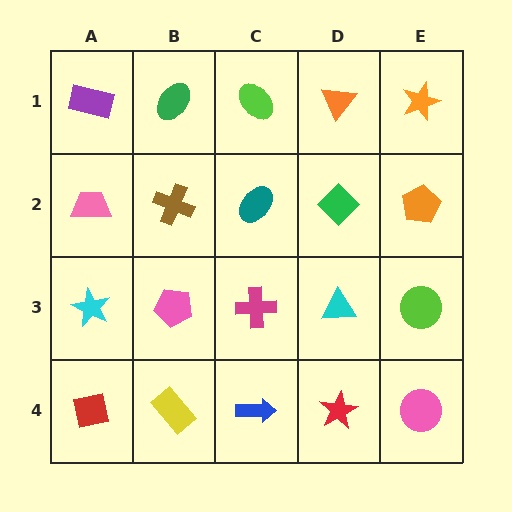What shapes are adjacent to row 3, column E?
An orange pentagon (row 2, column E), a pink circle (row 4, column E), a cyan triangle (row 3, column D).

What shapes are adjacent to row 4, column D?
A cyan triangle (row 3, column D), a blue arrow (row 4, column C), a pink circle (row 4, column E).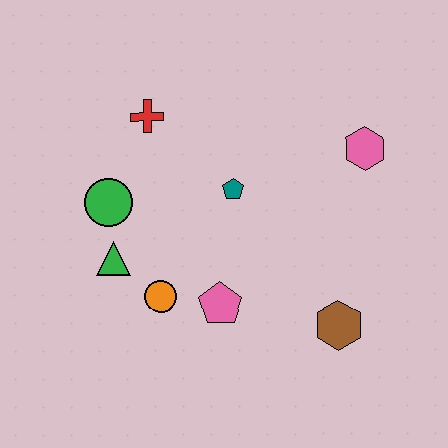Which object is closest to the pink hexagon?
The teal pentagon is closest to the pink hexagon.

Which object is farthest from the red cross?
The brown hexagon is farthest from the red cross.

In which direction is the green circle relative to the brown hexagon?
The green circle is to the left of the brown hexagon.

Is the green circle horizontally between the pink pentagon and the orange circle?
No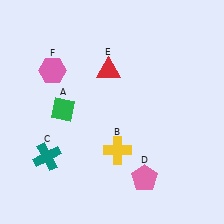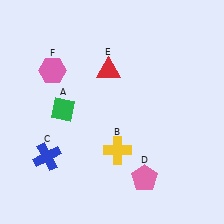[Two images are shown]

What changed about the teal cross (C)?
In Image 1, C is teal. In Image 2, it changed to blue.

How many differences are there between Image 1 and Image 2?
There is 1 difference between the two images.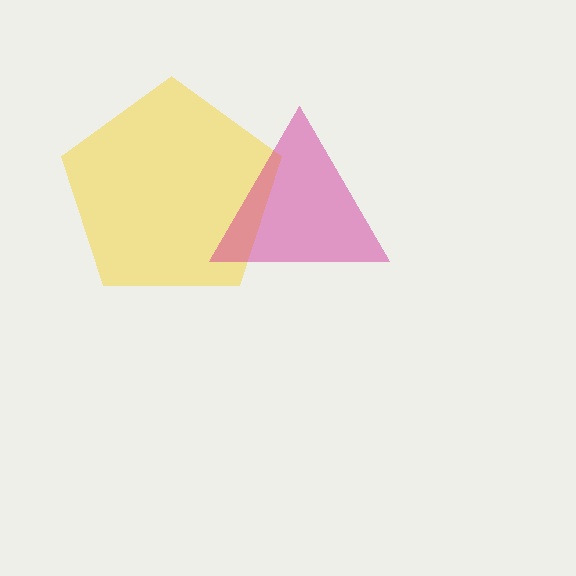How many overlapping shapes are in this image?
There are 2 overlapping shapes in the image.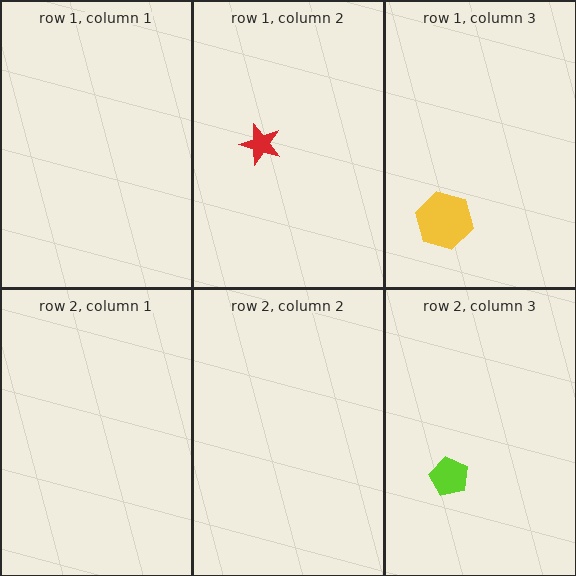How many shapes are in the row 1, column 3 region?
1.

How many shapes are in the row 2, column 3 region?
1.